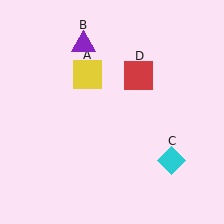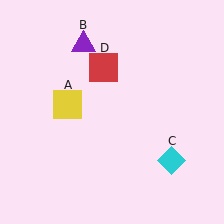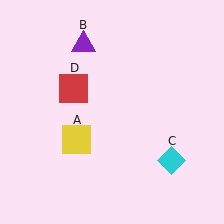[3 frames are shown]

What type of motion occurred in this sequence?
The yellow square (object A), red square (object D) rotated counterclockwise around the center of the scene.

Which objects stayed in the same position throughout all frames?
Purple triangle (object B) and cyan diamond (object C) remained stationary.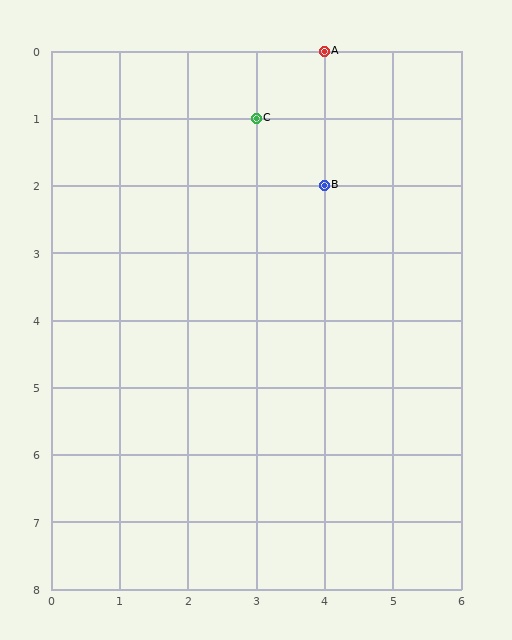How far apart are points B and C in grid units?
Points B and C are 1 column and 1 row apart (about 1.4 grid units diagonally).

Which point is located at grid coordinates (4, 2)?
Point B is at (4, 2).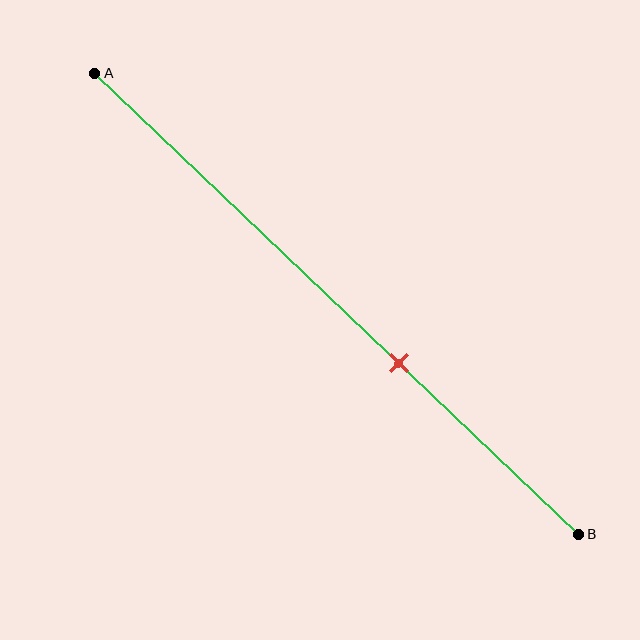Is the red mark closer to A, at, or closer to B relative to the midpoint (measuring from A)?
The red mark is closer to point B than the midpoint of segment AB.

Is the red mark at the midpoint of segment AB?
No, the mark is at about 65% from A, not at the 50% midpoint.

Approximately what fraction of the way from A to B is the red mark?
The red mark is approximately 65% of the way from A to B.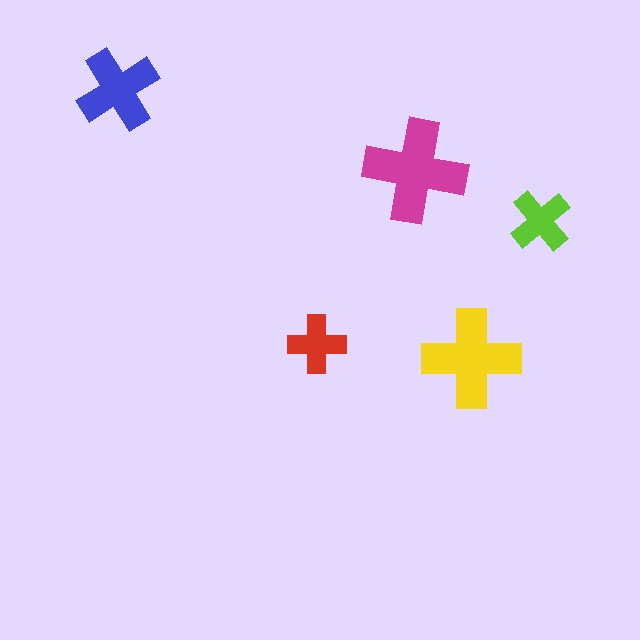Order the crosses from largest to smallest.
the magenta one, the yellow one, the blue one, the lime one, the red one.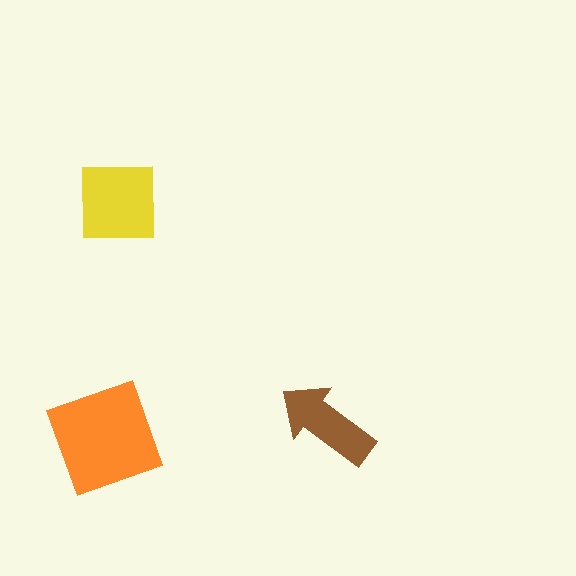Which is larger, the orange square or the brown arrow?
The orange square.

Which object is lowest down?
The orange square is bottommost.